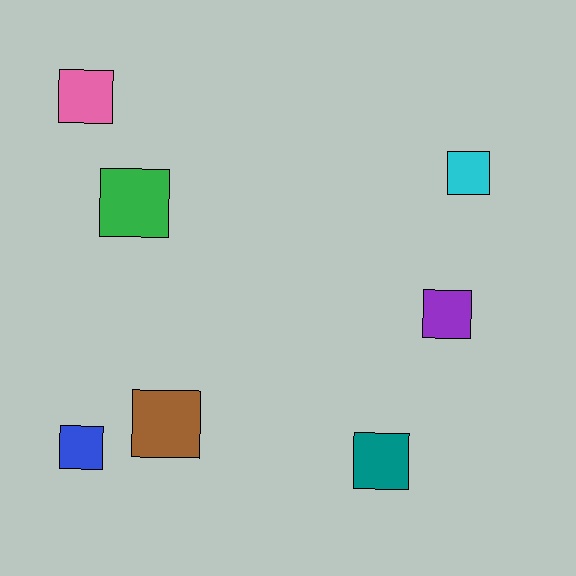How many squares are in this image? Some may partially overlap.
There are 7 squares.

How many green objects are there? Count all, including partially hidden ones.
There is 1 green object.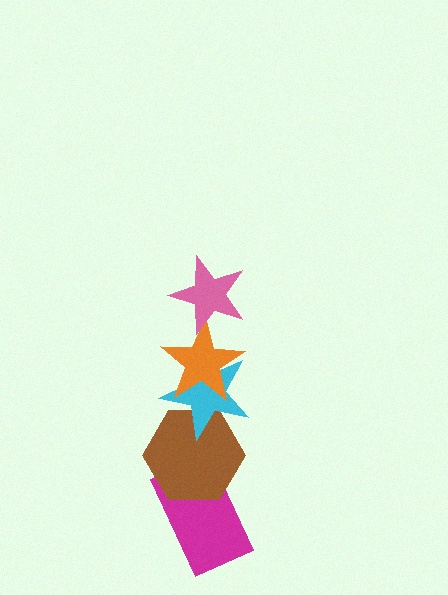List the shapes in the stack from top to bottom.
From top to bottom: the pink star, the orange star, the cyan star, the brown hexagon, the magenta rectangle.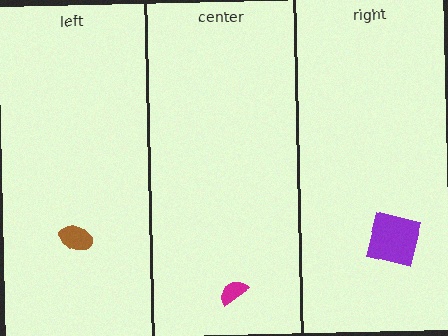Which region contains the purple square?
The right region.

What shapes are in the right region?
The purple square.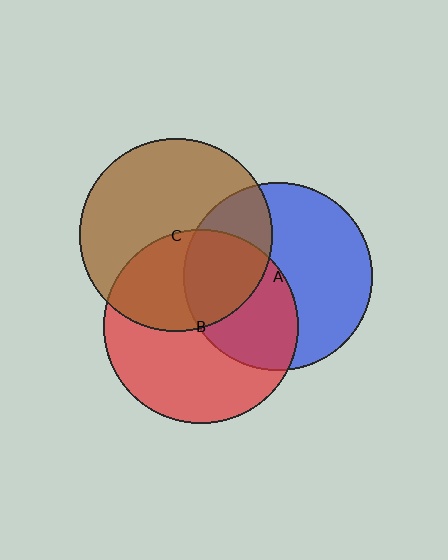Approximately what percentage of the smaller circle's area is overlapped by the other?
Approximately 30%.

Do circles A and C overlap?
Yes.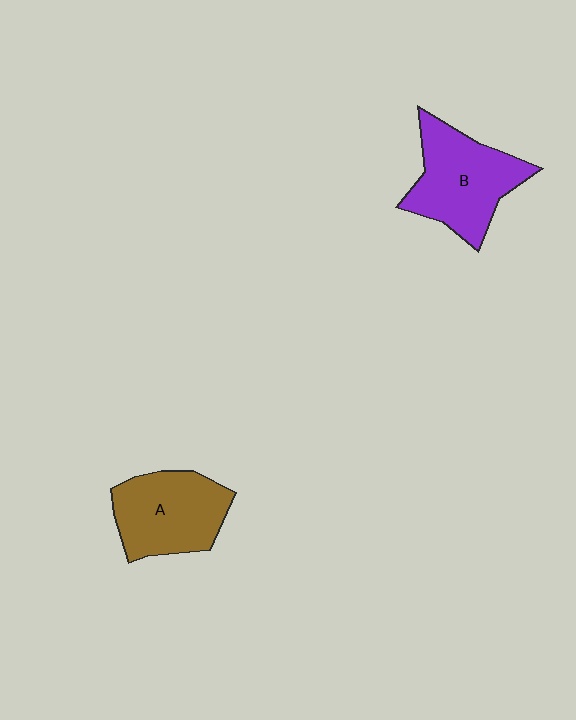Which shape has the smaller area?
Shape A (brown).